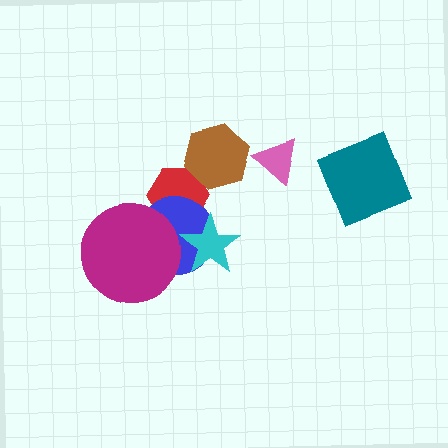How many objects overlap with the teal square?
0 objects overlap with the teal square.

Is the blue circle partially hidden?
Yes, it is partially covered by another shape.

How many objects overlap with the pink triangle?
0 objects overlap with the pink triangle.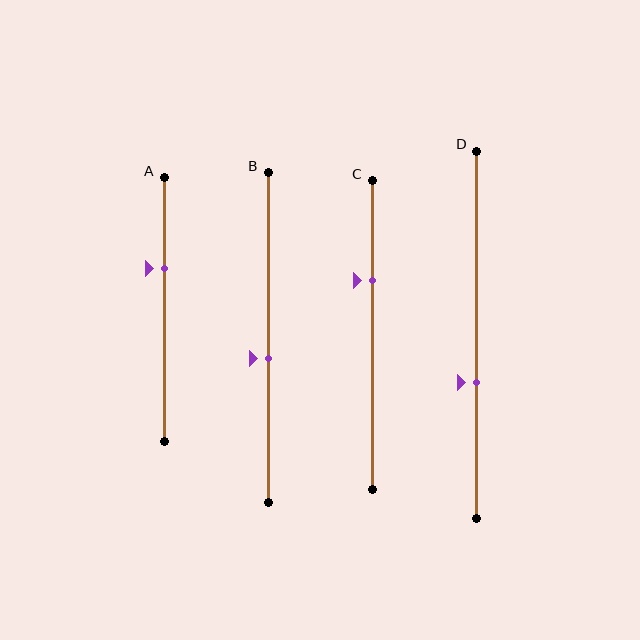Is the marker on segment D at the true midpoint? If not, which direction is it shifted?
No, the marker on segment D is shifted downward by about 13% of the segment length.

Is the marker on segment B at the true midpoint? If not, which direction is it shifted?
No, the marker on segment B is shifted downward by about 6% of the segment length.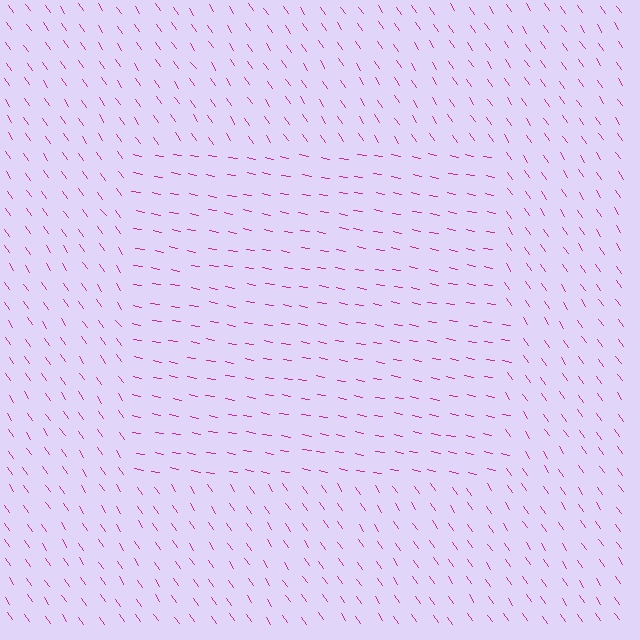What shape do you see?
I see a rectangle.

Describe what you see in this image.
The image is filled with small magenta line segments. A rectangle region in the image has lines oriented differently from the surrounding lines, creating a visible texture boundary.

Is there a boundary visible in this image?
Yes, there is a texture boundary formed by a change in line orientation.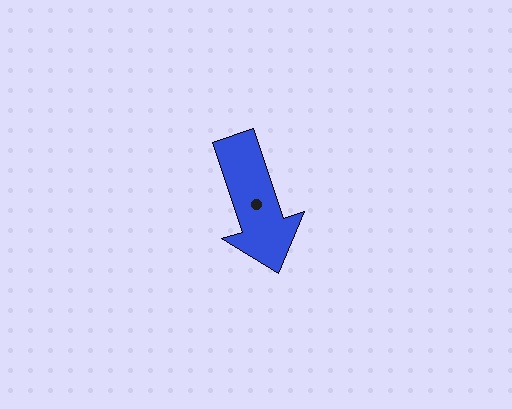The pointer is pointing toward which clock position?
Roughly 5 o'clock.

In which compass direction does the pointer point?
South.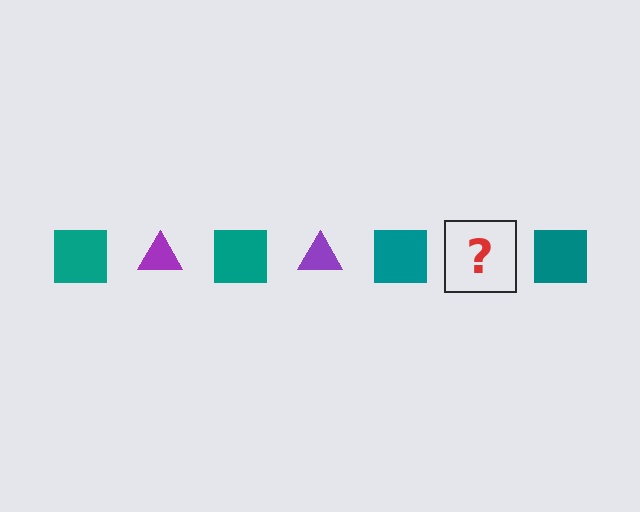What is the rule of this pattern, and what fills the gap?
The rule is that the pattern alternates between teal square and purple triangle. The gap should be filled with a purple triangle.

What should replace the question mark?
The question mark should be replaced with a purple triangle.